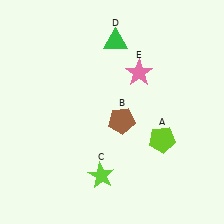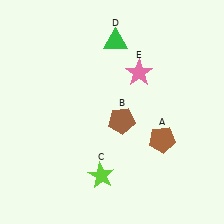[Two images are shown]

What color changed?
The pentagon (A) changed from lime in Image 1 to brown in Image 2.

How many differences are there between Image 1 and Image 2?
There is 1 difference between the two images.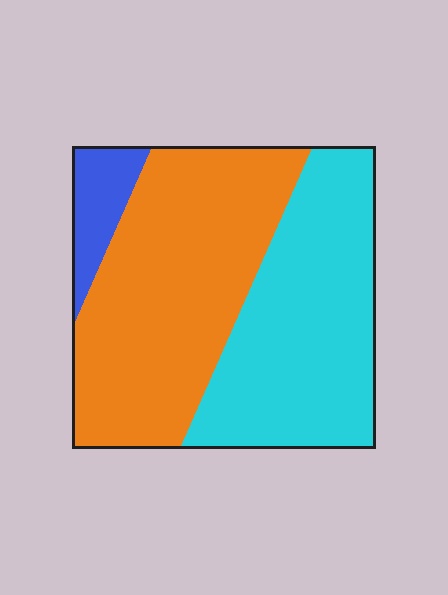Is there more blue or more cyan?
Cyan.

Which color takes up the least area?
Blue, at roughly 10%.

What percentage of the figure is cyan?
Cyan takes up about two fifths (2/5) of the figure.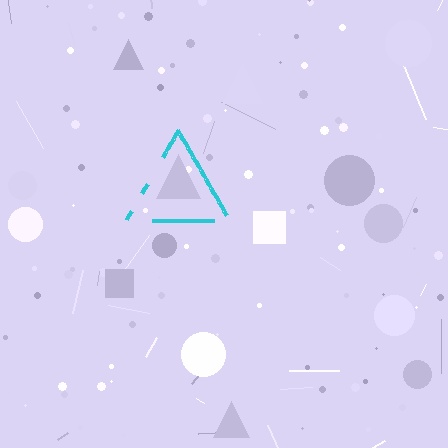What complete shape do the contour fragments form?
The contour fragments form a triangle.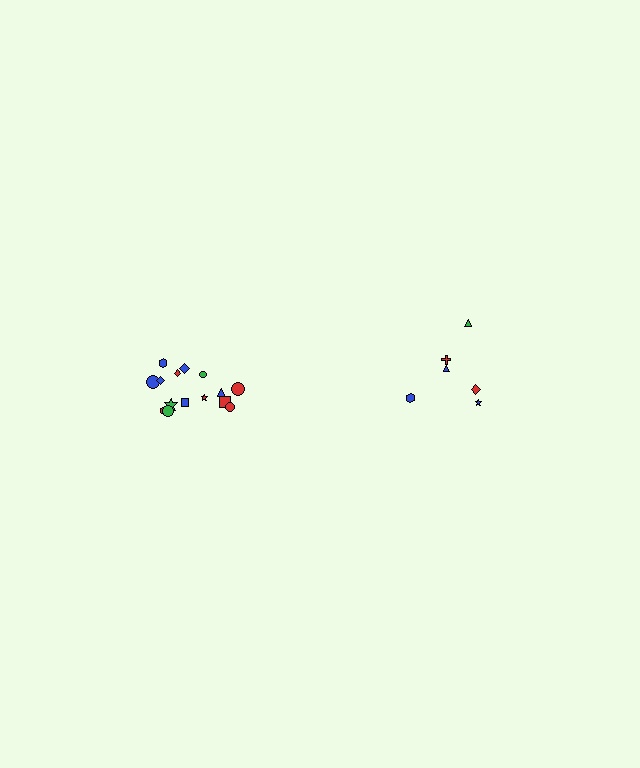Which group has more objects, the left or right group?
The left group.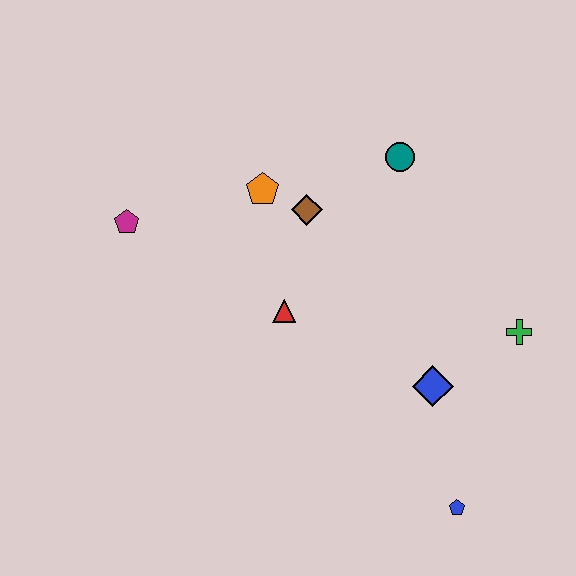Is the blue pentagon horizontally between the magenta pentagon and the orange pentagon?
No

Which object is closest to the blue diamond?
The green cross is closest to the blue diamond.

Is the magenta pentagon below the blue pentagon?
No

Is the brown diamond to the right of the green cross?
No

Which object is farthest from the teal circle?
The blue pentagon is farthest from the teal circle.